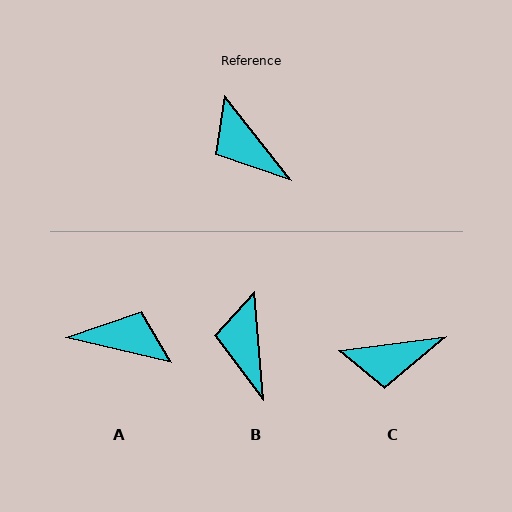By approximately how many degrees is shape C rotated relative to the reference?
Approximately 59 degrees counter-clockwise.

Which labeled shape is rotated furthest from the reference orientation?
A, about 142 degrees away.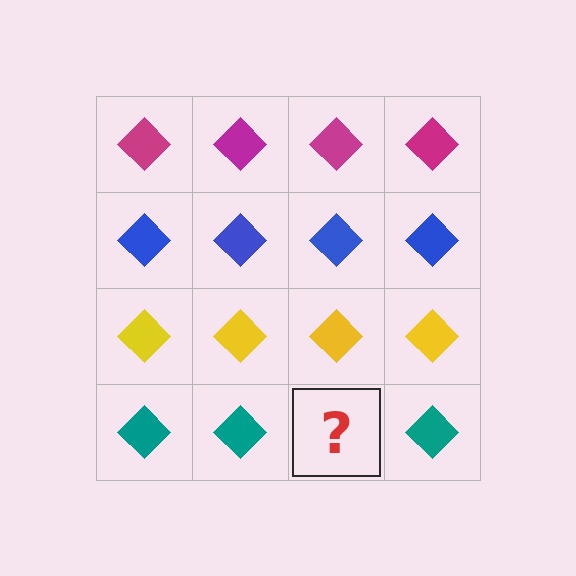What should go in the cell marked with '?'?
The missing cell should contain a teal diamond.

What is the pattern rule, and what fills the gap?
The rule is that each row has a consistent color. The gap should be filled with a teal diamond.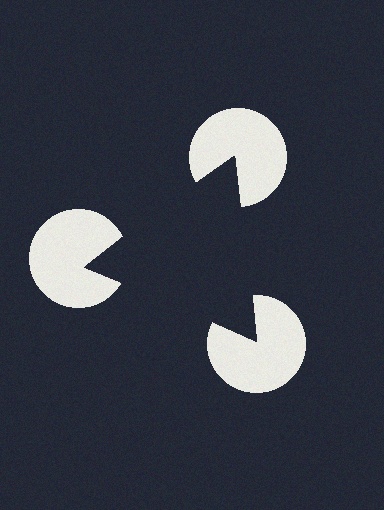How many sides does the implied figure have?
3 sides.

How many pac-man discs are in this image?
There are 3 — one at each vertex of the illusory triangle.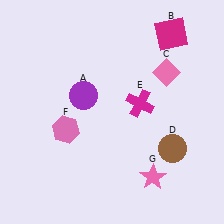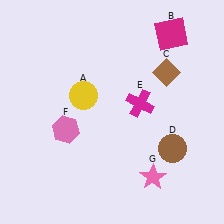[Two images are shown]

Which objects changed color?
A changed from purple to yellow. C changed from pink to brown.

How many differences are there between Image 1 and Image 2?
There are 2 differences between the two images.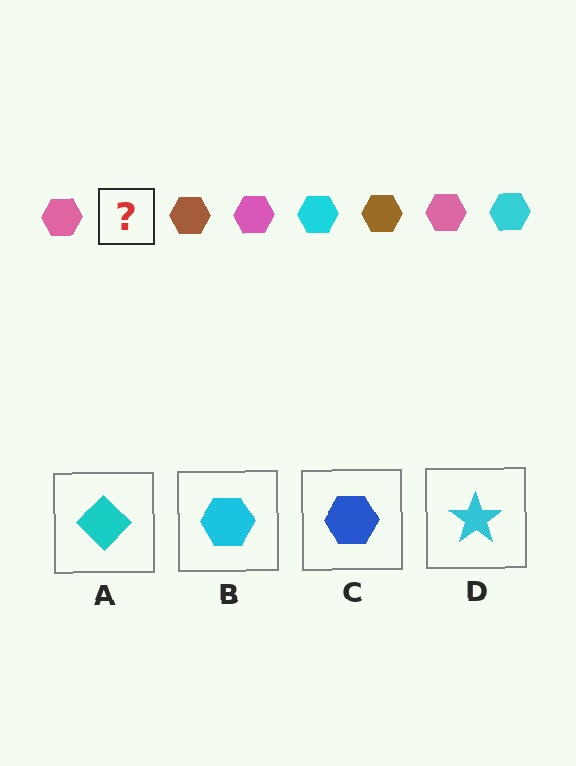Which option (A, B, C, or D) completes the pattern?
B.